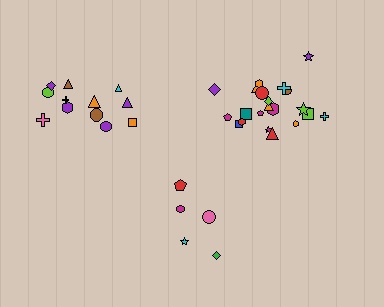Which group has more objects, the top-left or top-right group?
The top-right group.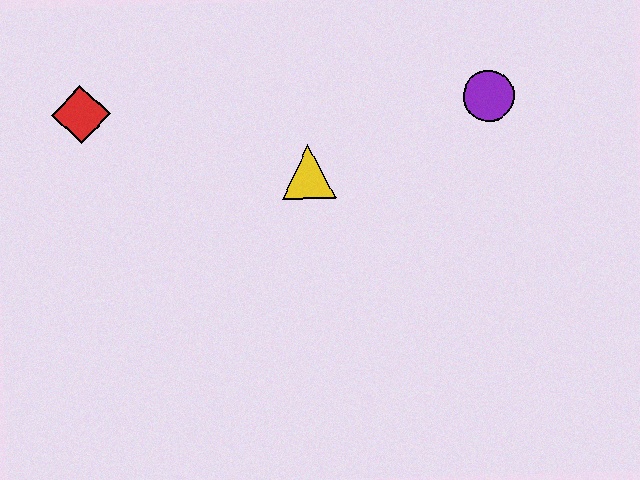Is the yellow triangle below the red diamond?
Yes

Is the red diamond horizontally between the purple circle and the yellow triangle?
No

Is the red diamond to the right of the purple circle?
No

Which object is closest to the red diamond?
The yellow triangle is closest to the red diamond.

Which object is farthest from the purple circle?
The red diamond is farthest from the purple circle.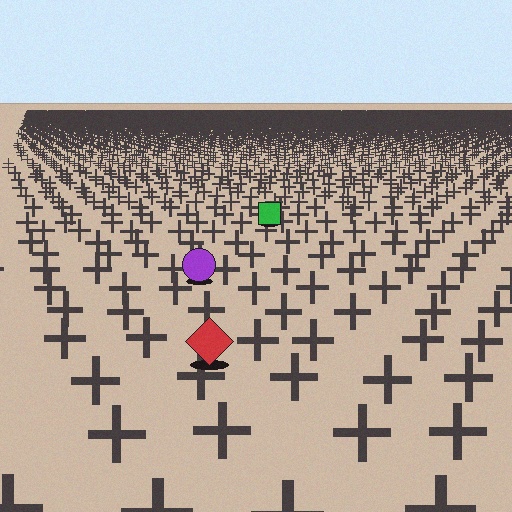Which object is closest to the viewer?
The red diamond is closest. The texture marks near it are larger and more spread out.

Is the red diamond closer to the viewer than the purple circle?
Yes. The red diamond is closer — you can tell from the texture gradient: the ground texture is coarser near it.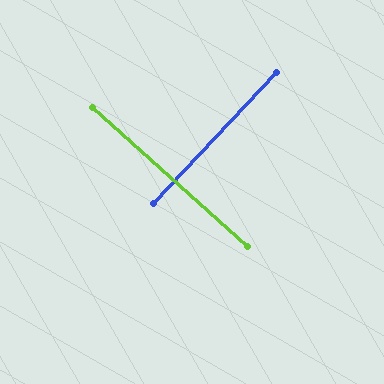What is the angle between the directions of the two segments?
Approximately 89 degrees.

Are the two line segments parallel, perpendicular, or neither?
Perpendicular — they meet at approximately 89°.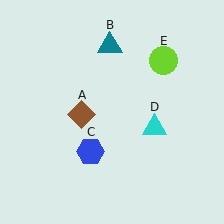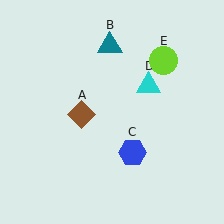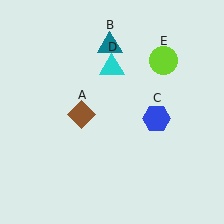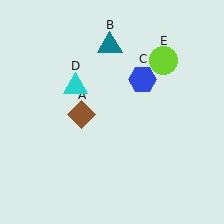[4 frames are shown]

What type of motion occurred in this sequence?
The blue hexagon (object C), cyan triangle (object D) rotated counterclockwise around the center of the scene.